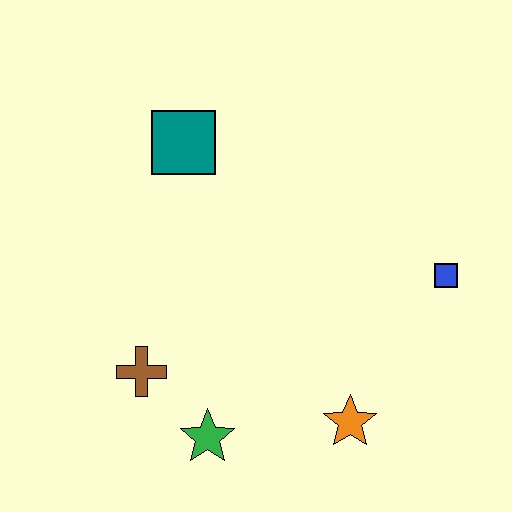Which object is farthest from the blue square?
The brown cross is farthest from the blue square.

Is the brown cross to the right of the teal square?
No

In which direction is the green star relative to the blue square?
The green star is to the left of the blue square.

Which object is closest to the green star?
The brown cross is closest to the green star.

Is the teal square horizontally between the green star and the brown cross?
Yes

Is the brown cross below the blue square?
Yes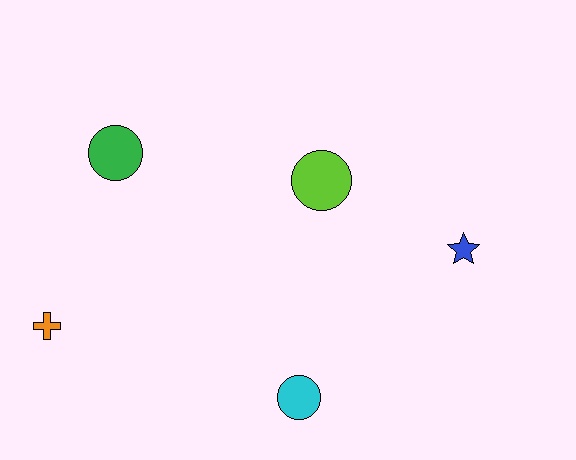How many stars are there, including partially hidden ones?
There is 1 star.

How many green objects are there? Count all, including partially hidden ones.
There is 1 green object.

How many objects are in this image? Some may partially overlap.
There are 5 objects.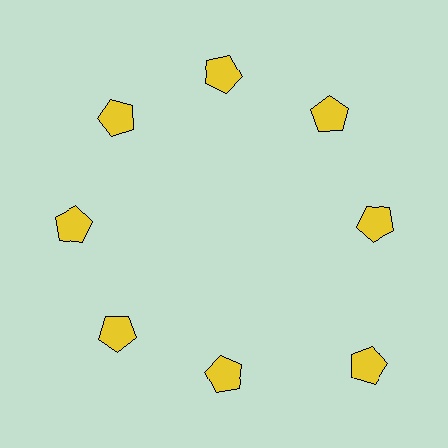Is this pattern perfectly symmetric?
No. The 8 yellow pentagons are arranged in a ring, but one element near the 4 o'clock position is pushed outward from the center, breaking the 8-fold rotational symmetry.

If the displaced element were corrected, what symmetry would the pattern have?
It would have 8-fold rotational symmetry — the pattern would map onto itself every 45 degrees.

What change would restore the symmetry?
The symmetry would be restored by moving it inward, back onto the ring so that all 8 pentagons sit at equal angles and equal distance from the center.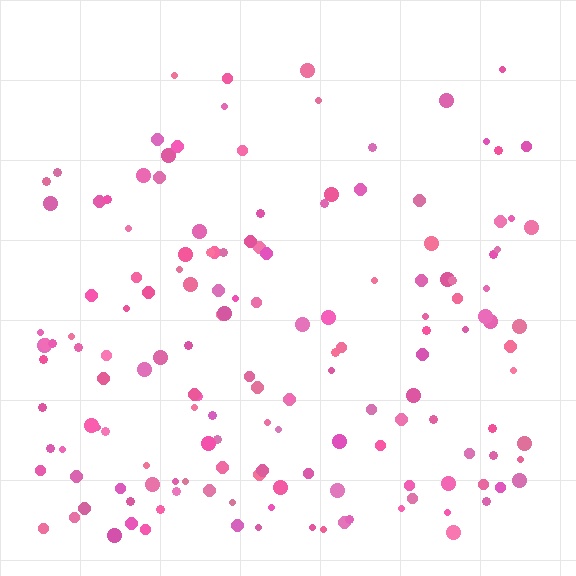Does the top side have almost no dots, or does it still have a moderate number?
Still a moderate number, just noticeably fewer than the bottom.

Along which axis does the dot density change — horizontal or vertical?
Vertical.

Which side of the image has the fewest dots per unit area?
The top.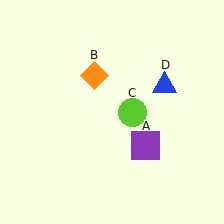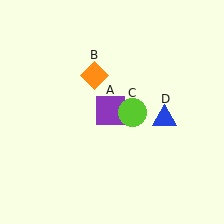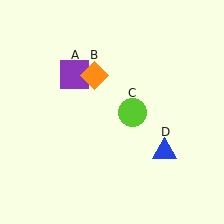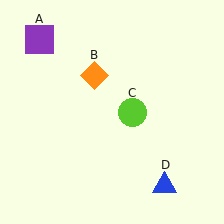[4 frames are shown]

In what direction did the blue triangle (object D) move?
The blue triangle (object D) moved down.